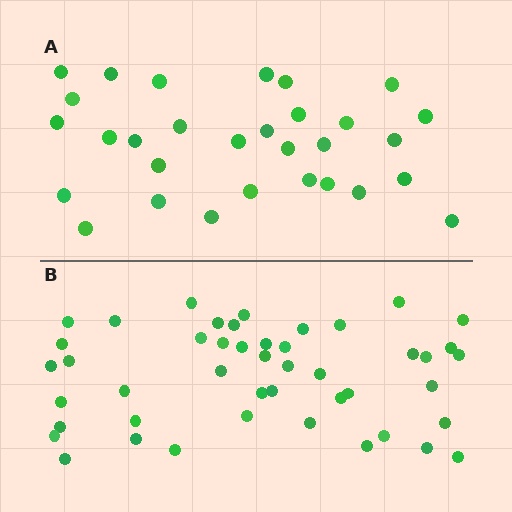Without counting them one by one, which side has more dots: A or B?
Region B (the bottom region) has more dots.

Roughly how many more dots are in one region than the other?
Region B has approximately 15 more dots than region A.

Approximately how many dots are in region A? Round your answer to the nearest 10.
About 30 dots.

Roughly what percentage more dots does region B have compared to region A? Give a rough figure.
About 55% more.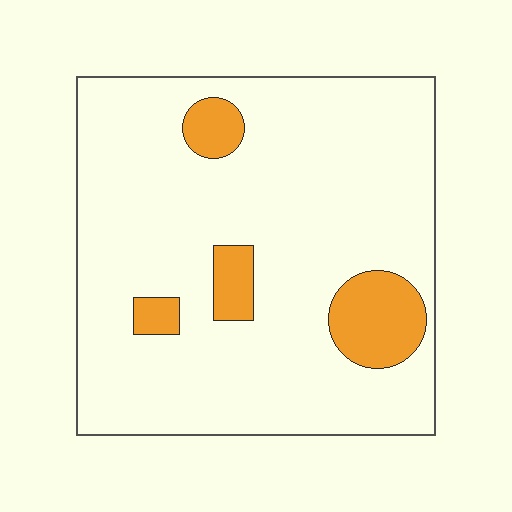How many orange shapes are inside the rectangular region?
4.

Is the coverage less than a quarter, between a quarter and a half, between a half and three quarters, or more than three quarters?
Less than a quarter.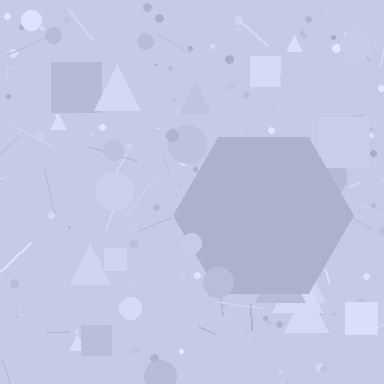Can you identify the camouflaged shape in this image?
The camouflaged shape is a hexagon.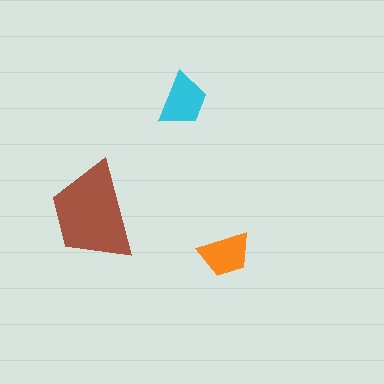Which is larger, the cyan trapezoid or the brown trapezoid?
The brown one.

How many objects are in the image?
There are 3 objects in the image.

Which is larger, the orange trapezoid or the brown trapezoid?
The brown one.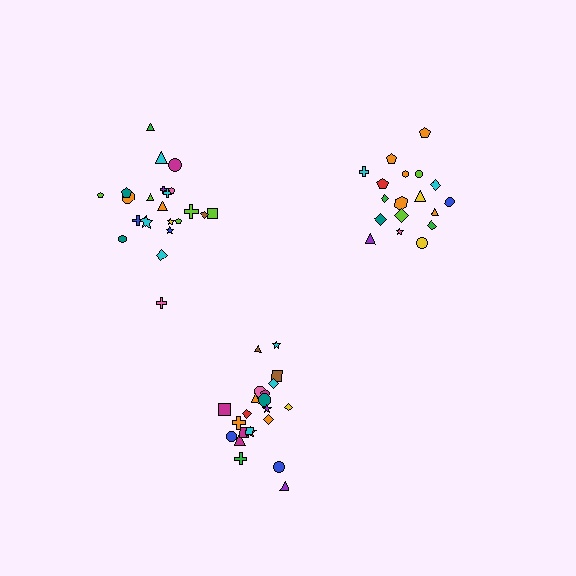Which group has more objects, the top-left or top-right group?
The top-left group.